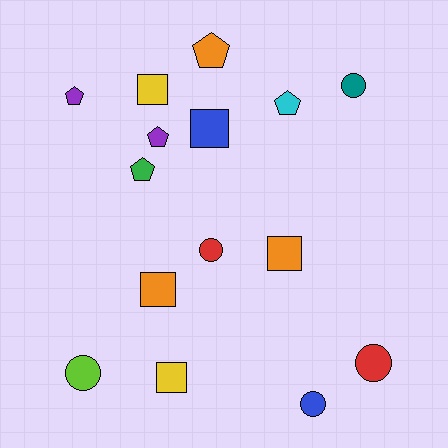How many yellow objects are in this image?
There are 2 yellow objects.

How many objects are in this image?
There are 15 objects.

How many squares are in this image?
There are 5 squares.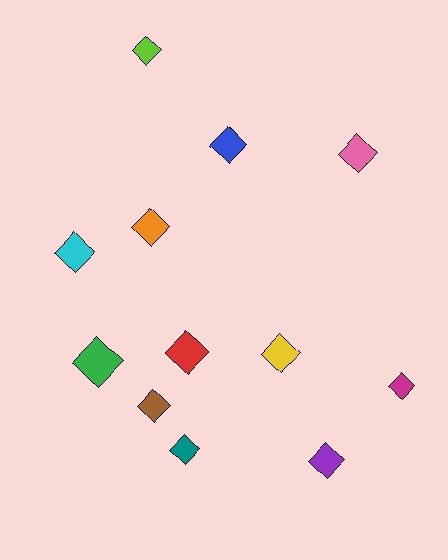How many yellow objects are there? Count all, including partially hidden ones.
There is 1 yellow object.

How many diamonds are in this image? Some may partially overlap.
There are 12 diamonds.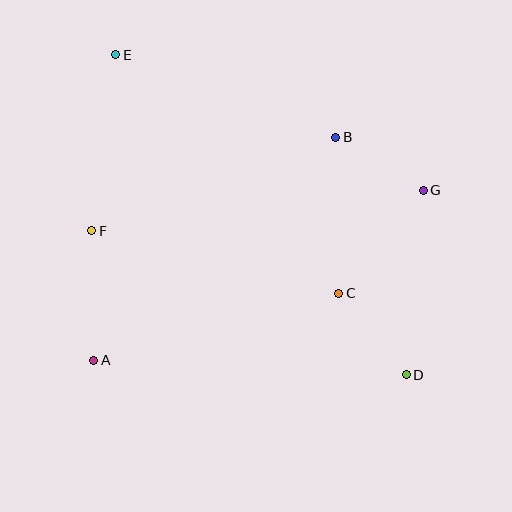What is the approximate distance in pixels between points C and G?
The distance between C and G is approximately 133 pixels.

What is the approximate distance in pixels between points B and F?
The distance between B and F is approximately 261 pixels.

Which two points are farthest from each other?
Points D and E are farthest from each other.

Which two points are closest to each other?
Points B and G are closest to each other.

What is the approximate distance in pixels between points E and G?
The distance between E and G is approximately 336 pixels.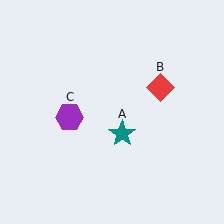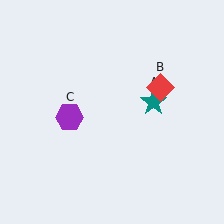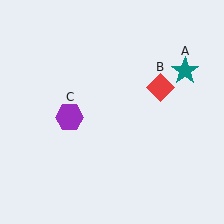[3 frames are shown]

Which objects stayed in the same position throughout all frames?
Red diamond (object B) and purple hexagon (object C) remained stationary.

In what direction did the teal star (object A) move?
The teal star (object A) moved up and to the right.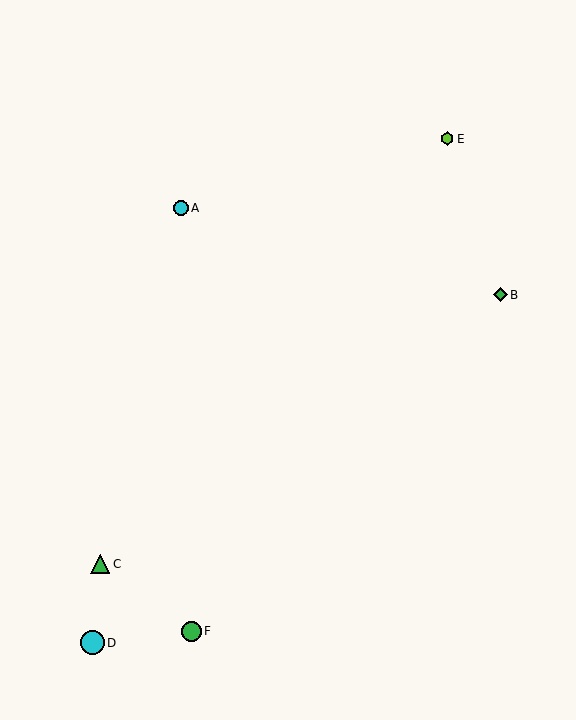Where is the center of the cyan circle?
The center of the cyan circle is at (181, 208).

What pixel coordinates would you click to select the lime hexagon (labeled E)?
Click at (447, 139) to select the lime hexagon E.